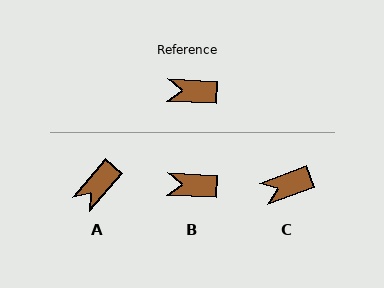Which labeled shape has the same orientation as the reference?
B.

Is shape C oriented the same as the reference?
No, it is off by about 23 degrees.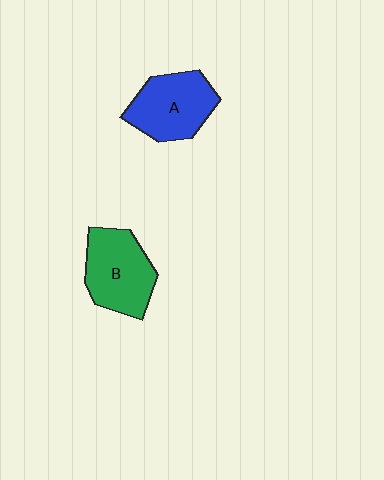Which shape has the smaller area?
Shape A (blue).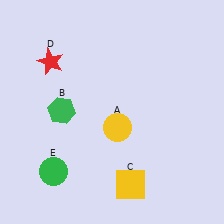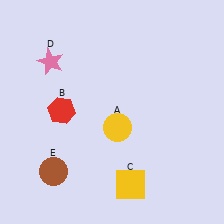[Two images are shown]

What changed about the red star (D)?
In Image 1, D is red. In Image 2, it changed to pink.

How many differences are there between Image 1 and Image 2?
There are 3 differences between the two images.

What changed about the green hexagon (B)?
In Image 1, B is green. In Image 2, it changed to red.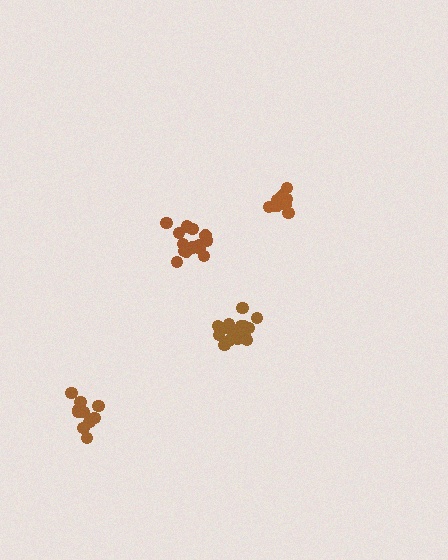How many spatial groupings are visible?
There are 4 spatial groupings.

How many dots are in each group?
Group 1: 12 dots, Group 2: 15 dots, Group 3: 12 dots, Group 4: 17 dots (56 total).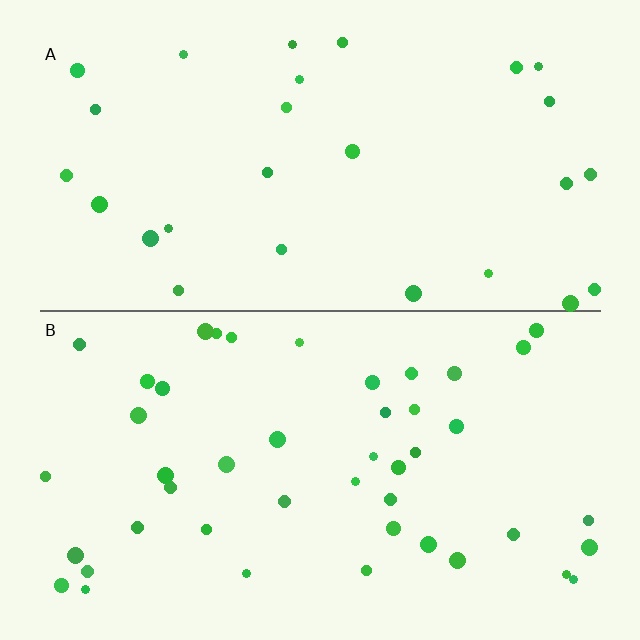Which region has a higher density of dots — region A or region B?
B (the bottom).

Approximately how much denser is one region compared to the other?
Approximately 1.7× — region B over region A.